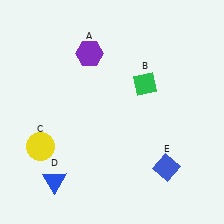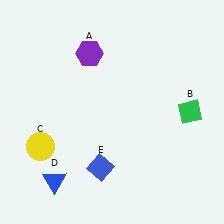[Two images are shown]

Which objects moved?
The objects that moved are: the green diamond (B), the blue diamond (E).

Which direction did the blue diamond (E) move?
The blue diamond (E) moved left.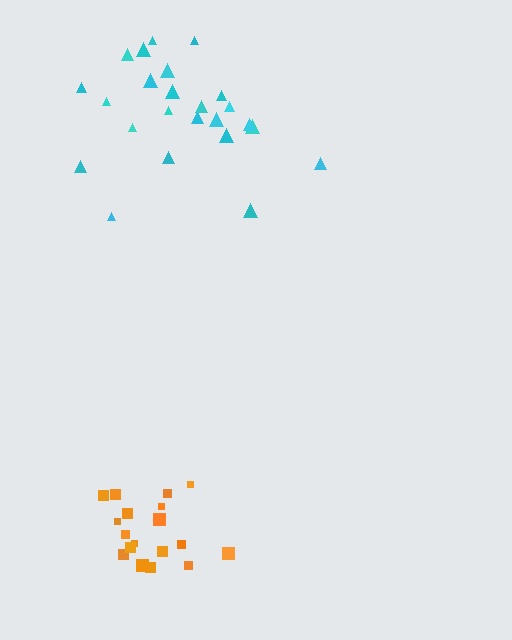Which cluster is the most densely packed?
Orange.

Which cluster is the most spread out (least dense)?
Cyan.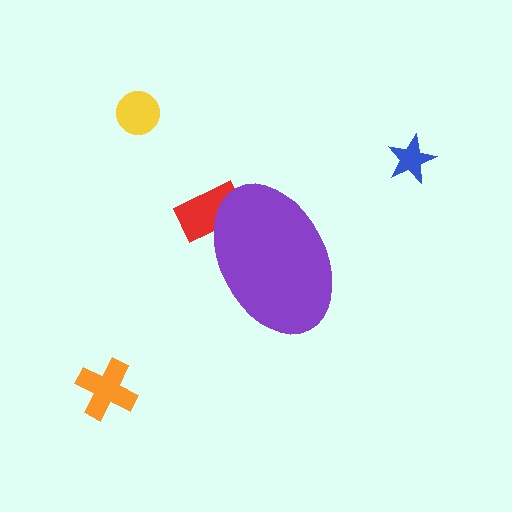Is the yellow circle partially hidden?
No, the yellow circle is fully visible.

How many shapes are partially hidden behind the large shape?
1 shape is partially hidden.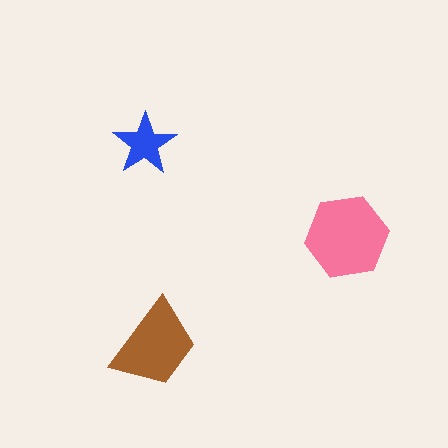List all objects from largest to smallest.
The pink hexagon, the brown trapezoid, the blue star.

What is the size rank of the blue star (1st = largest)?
3rd.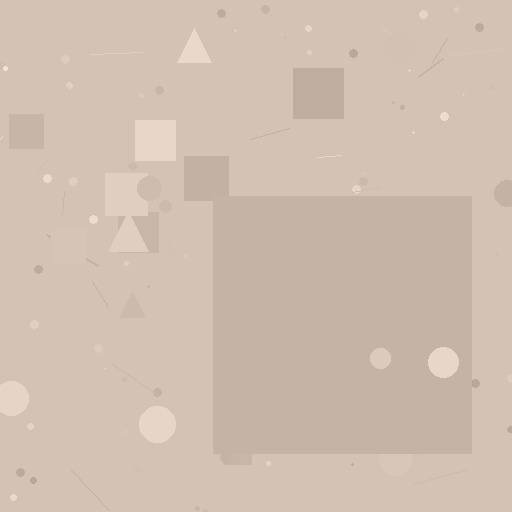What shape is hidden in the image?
A square is hidden in the image.